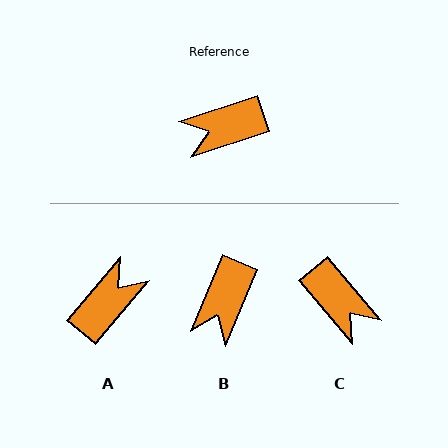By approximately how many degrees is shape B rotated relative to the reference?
Approximately 49 degrees counter-clockwise.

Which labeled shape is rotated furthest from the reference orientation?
A, about 148 degrees away.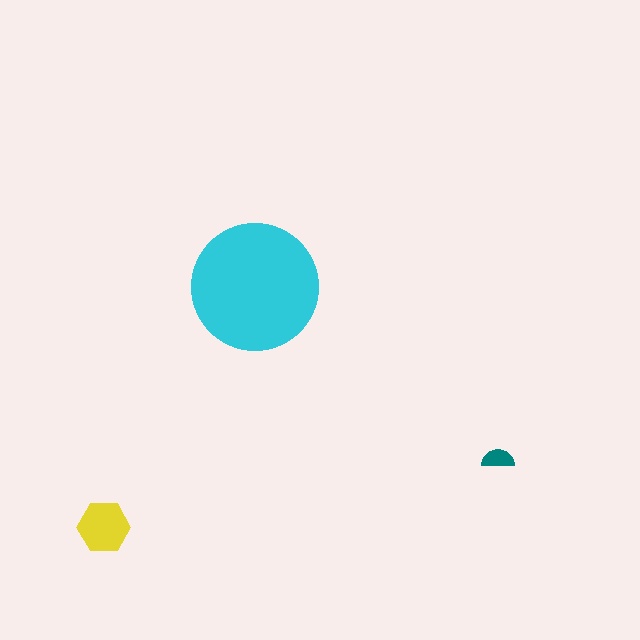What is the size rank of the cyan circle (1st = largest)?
1st.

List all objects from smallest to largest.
The teal semicircle, the yellow hexagon, the cyan circle.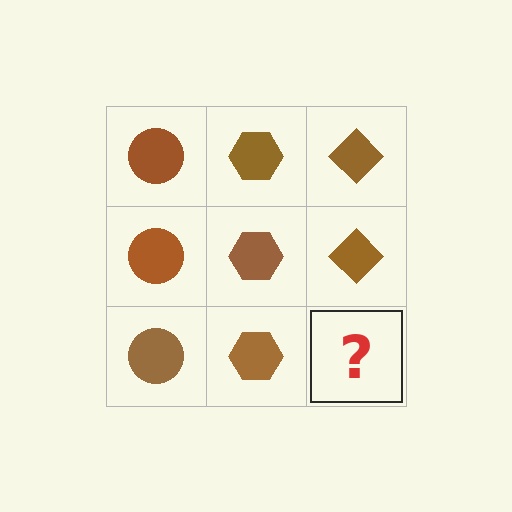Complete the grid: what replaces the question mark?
The question mark should be replaced with a brown diamond.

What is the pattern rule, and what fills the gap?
The rule is that each column has a consistent shape. The gap should be filled with a brown diamond.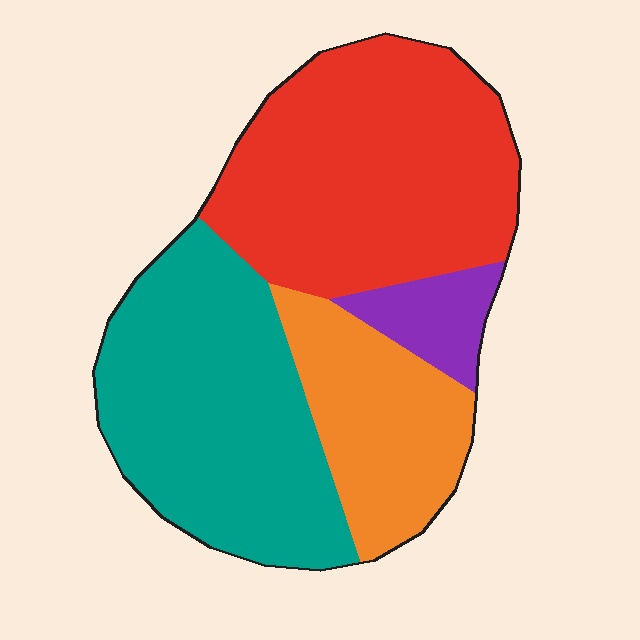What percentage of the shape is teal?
Teal takes up about three eighths (3/8) of the shape.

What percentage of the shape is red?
Red takes up about three eighths (3/8) of the shape.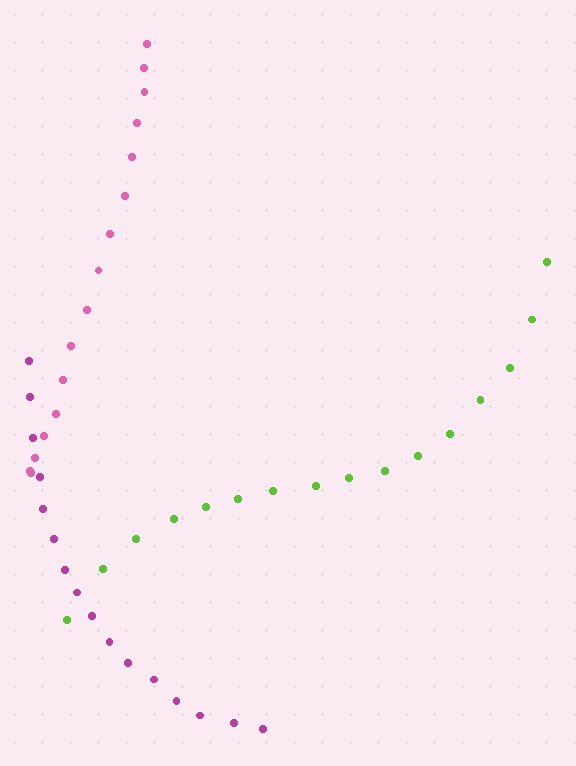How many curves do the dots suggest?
There are 3 distinct paths.